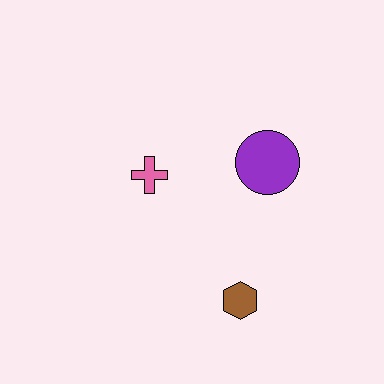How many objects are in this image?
There are 3 objects.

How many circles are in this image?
There is 1 circle.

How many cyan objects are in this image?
There are no cyan objects.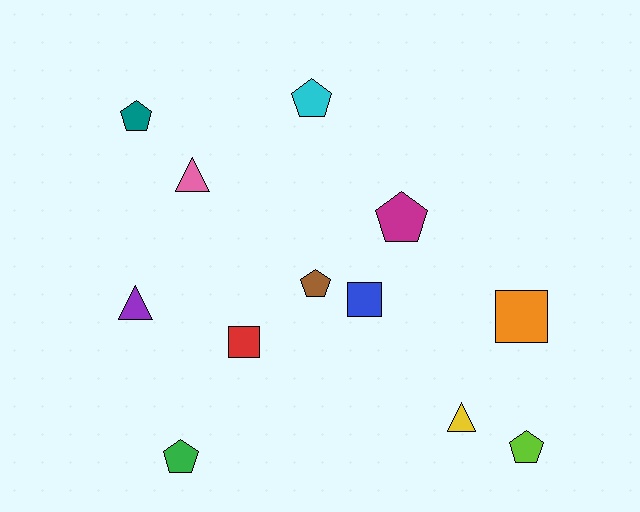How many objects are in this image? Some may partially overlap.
There are 12 objects.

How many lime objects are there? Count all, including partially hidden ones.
There is 1 lime object.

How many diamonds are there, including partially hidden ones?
There are no diamonds.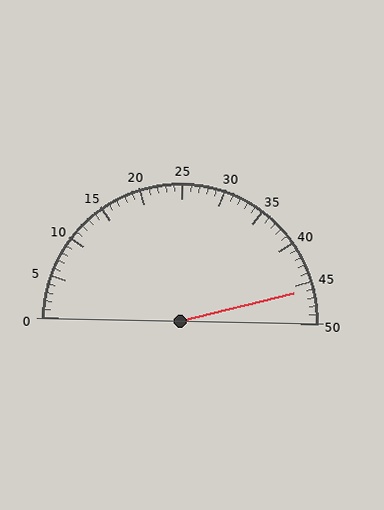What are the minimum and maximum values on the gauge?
The gauge ranges from 0 to 50.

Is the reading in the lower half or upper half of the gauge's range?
The reading is in the upper half of the range (0 to 50).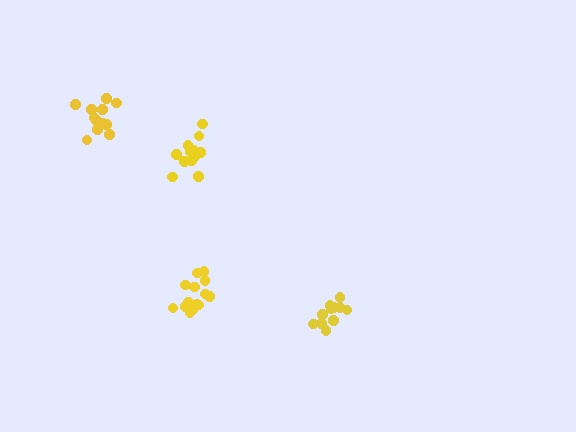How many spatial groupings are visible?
There are 4 spatial groupings.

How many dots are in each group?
Group 1: 13 dots, Group 2: 11 dots, Group 3: 13 dots, Group 4: 14 dots (51 total).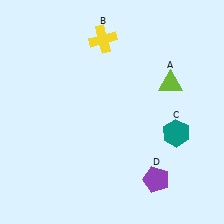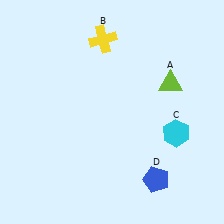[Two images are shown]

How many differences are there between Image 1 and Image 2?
There are 2 differences between the two images.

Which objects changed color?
C changed from teal to cyan. D changed from purple to blue.